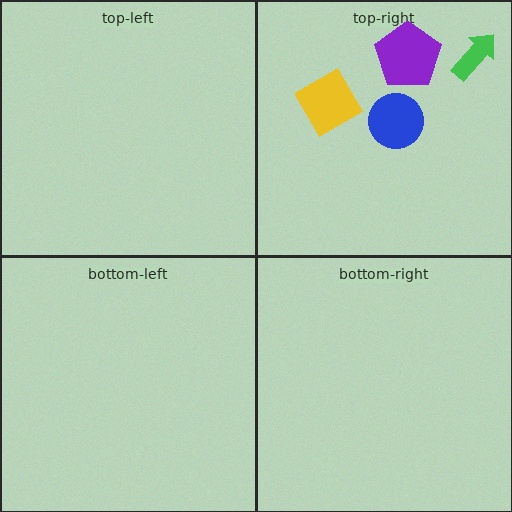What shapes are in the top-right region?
The yellow diamond, the purple pentagon, the green arrow, the blue circle.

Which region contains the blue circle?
The top-right region.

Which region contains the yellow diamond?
The top-right region.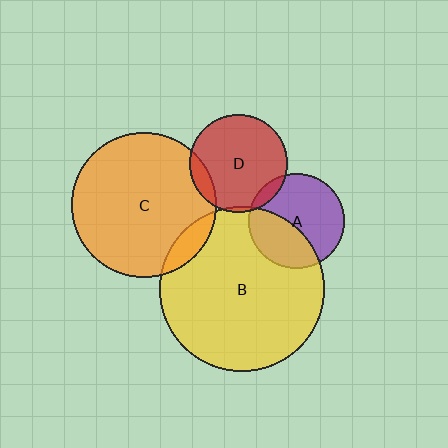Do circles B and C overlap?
Yes.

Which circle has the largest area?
Circle B (yellow).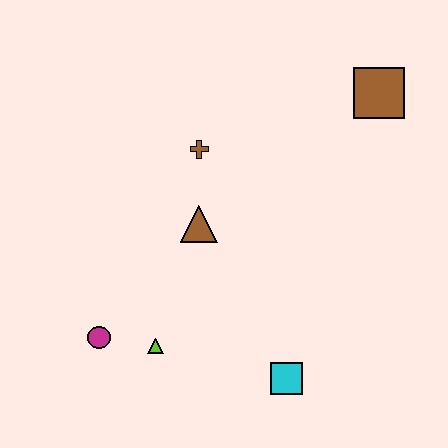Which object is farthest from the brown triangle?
The brown square is farthest from the brown triangle.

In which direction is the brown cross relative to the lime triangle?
The brown cross is above the lime triangle.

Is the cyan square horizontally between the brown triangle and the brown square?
Yes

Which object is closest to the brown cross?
The brown triangle is closest to the brown cross.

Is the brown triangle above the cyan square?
Yes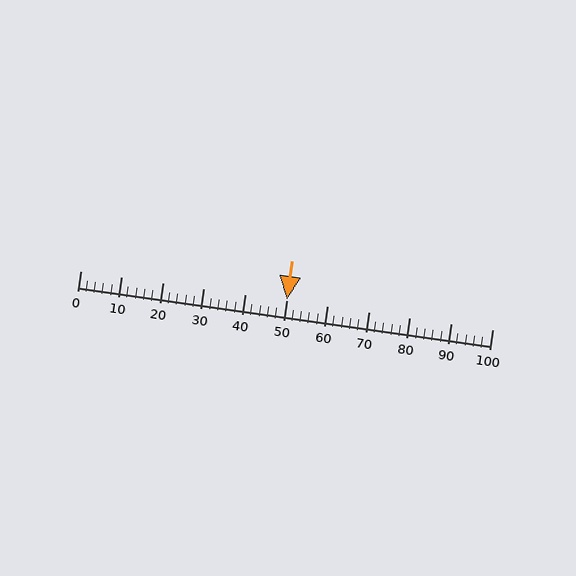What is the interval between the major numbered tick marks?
The major tick marks are spaced 10 units apart.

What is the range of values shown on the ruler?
The ruler shows values from 0 to 100.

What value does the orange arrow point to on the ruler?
The orange arrow points to approximately 50.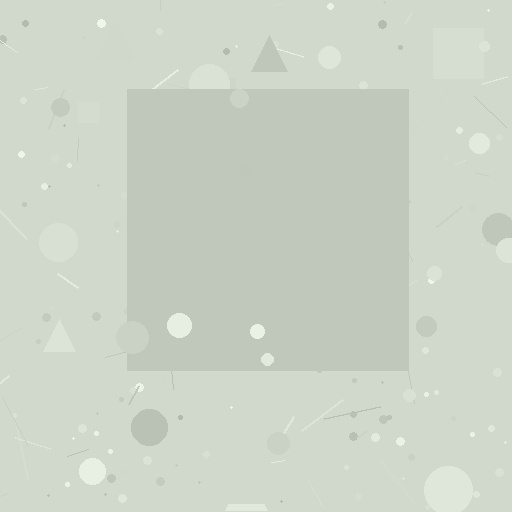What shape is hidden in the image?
A square is hidden in the image.